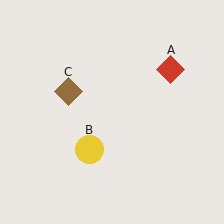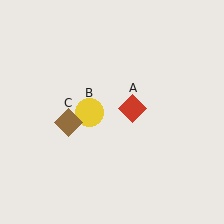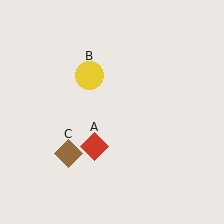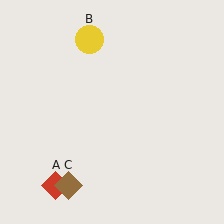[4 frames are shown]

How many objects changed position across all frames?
3 objects changed position: red diamond (object A), yellow circle (object B), brown diamond (object C).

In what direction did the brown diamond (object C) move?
The brown diamond (object C) moved down.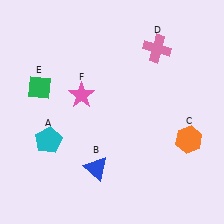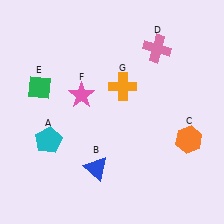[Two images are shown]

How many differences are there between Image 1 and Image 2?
There is 1 difference between the two images.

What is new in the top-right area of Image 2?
An orange cross (G) was added in the top-right area of Image 2.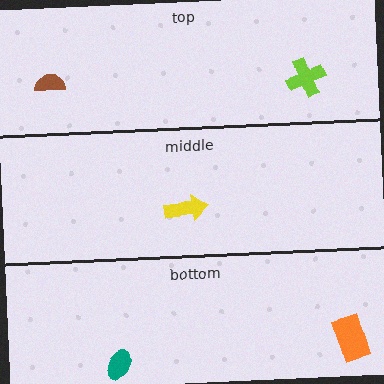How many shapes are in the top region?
2.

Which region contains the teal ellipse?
The bottom region.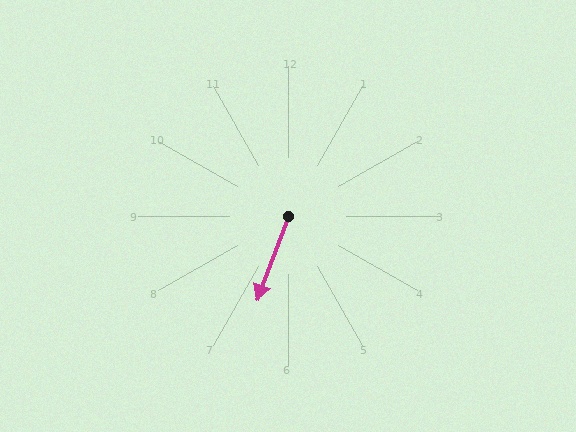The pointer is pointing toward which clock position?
Roughly 7 o'clock.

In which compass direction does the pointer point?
South.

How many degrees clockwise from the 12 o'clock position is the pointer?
Approximately 200 degrees.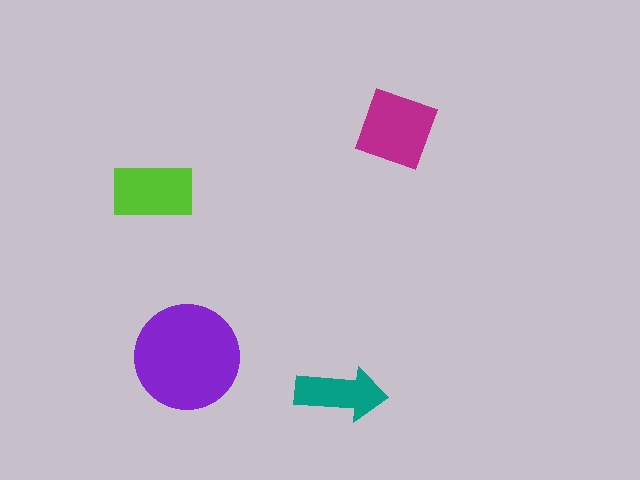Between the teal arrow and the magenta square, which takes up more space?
The magenta square.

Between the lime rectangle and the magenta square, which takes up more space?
The magenta square.